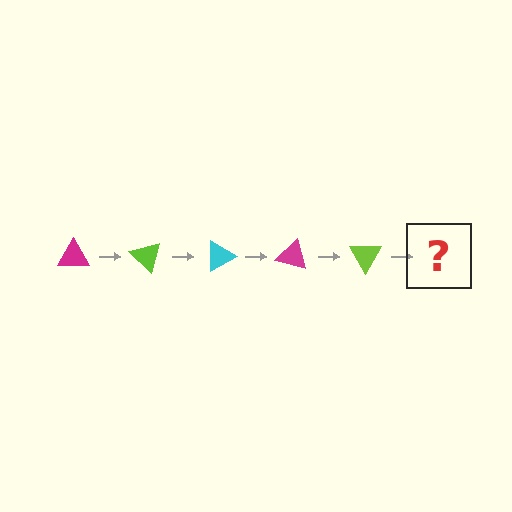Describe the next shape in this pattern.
It should be a cyan triangle, rotated 225 degrees from the start.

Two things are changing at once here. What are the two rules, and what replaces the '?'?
The two rules are that it rotates 45 degrees each step and the color cycles through magenta, lime, and cyan. The '?' should be a cyan triangle, rotated 225 degrees from the start.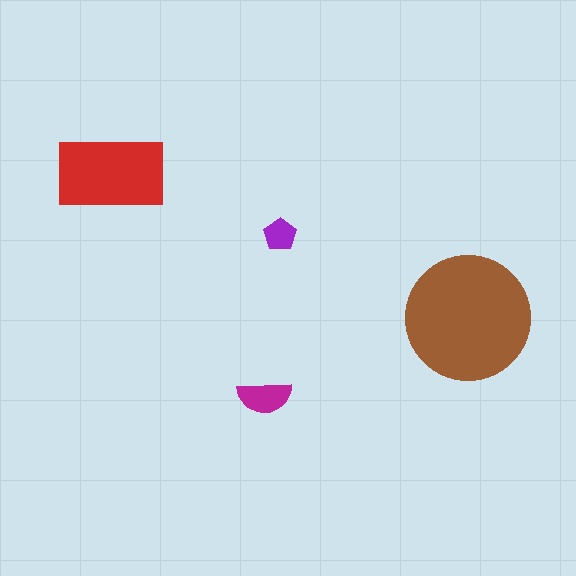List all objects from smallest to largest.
The purple pentagon, the magenta semicircle, the red rectangle, the brown circle.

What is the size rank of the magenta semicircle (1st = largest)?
3rd.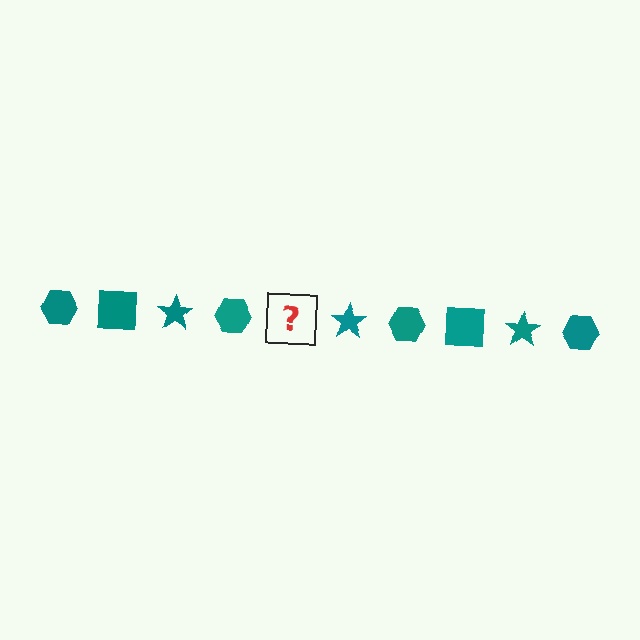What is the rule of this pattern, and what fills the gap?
The rule is that the pattern cycles through hexagon, square, star shapes in teal. The gap should be filled with a teal square.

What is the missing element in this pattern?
The missing element is a teal square.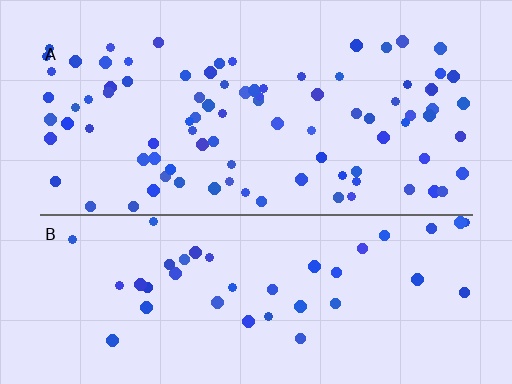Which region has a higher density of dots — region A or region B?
A (the top).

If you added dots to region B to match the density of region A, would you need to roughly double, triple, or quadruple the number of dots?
Approximately double.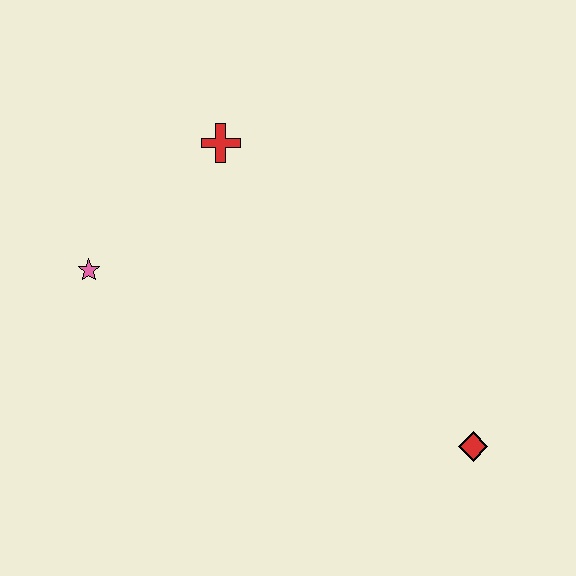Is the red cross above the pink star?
Yes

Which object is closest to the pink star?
The red cross is closest to the pink star.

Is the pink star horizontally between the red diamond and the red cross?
No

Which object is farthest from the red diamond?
The pink star is farthest from the red diamond.